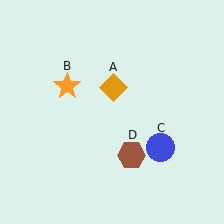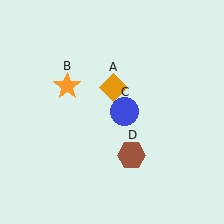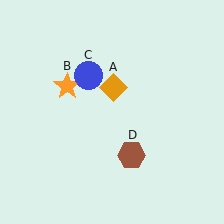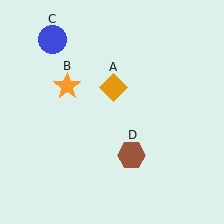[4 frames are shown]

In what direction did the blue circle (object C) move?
The blue circle (object C) moved up and to the left.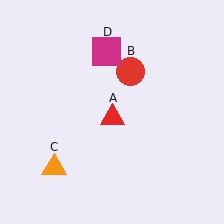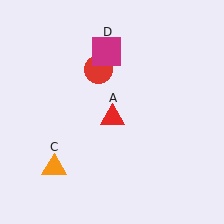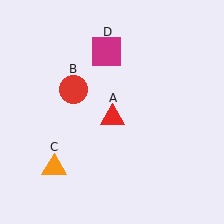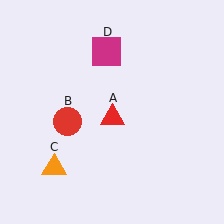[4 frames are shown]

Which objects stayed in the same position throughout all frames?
Red triangle (object A) and orange triangle (object C) and magenta square (object D) remained stationary.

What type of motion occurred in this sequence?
The red circle (object B) rotated counterclockwise around the center of the scene.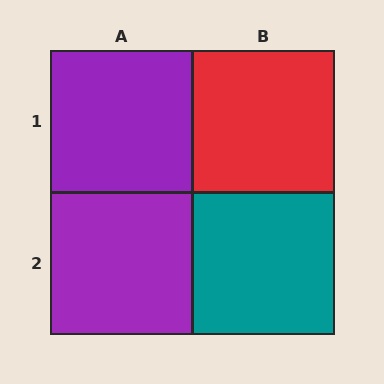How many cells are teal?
1 cell is teal.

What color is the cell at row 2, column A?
Purple.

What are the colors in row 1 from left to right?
Purple, red.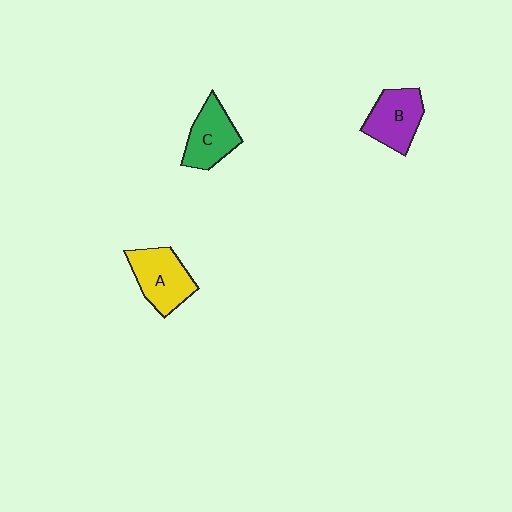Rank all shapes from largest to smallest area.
From largest to smallest: A (yellow), B (purple), C (green).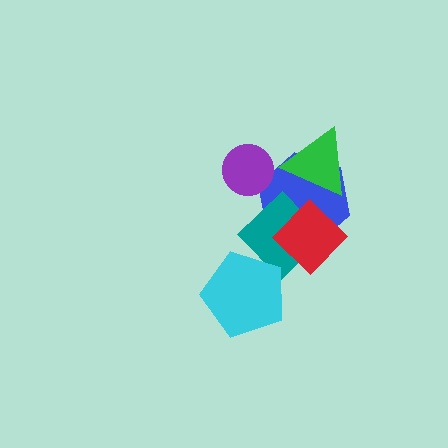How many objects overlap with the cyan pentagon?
1 object overlaps with the cyan pentagon.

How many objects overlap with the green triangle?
1 object overlaps with the green triangle.